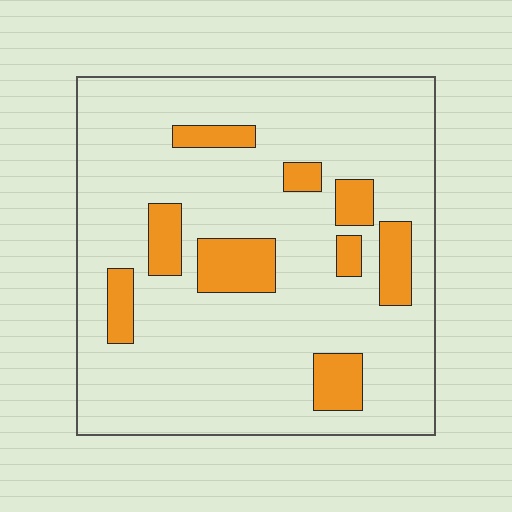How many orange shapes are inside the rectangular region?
9.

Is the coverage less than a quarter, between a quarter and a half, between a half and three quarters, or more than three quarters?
Less than a quarter.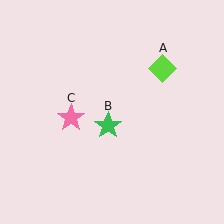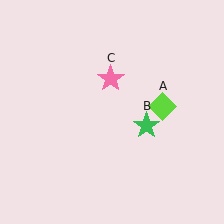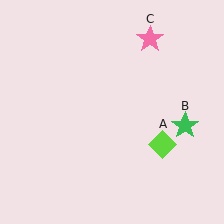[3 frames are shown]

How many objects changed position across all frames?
3 objects changed position: lime diamond (object A), green star (object B), pink star (object C).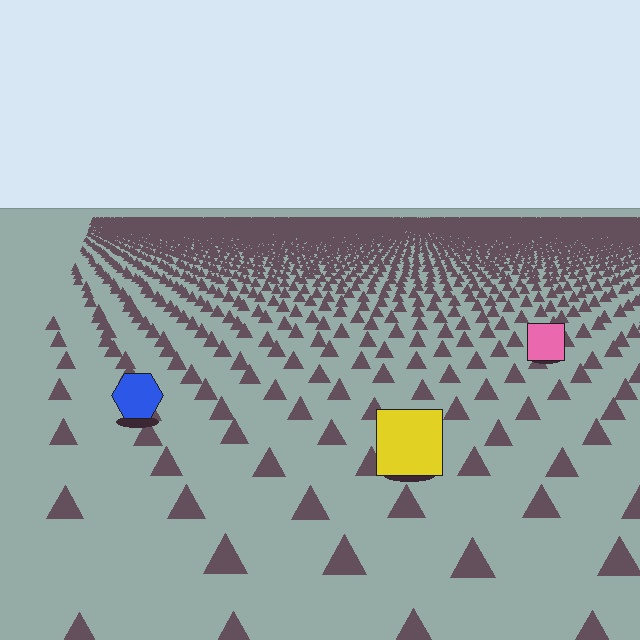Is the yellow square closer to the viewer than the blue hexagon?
Yes. The yellow square is closer — you can tell from the texture gradient: the ground texture is coarser near it.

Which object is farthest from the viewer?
The pink square is farthest from the viewer. It appears smaller and the ground texture around it is denser.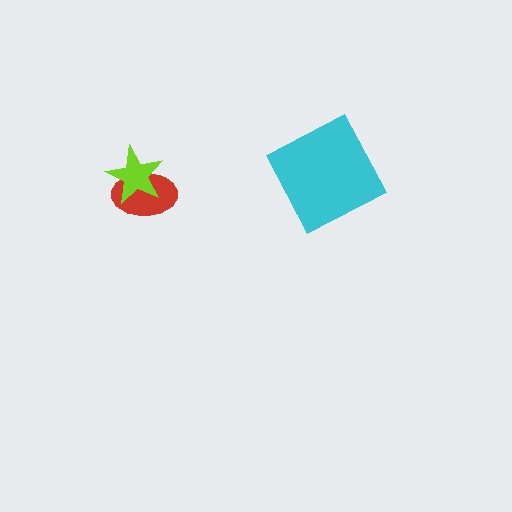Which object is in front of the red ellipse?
The lime star is in front of the red ellipse.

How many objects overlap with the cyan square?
0 objects overlap with the cyan square.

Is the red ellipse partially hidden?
Yes, it is partially covered by another shape.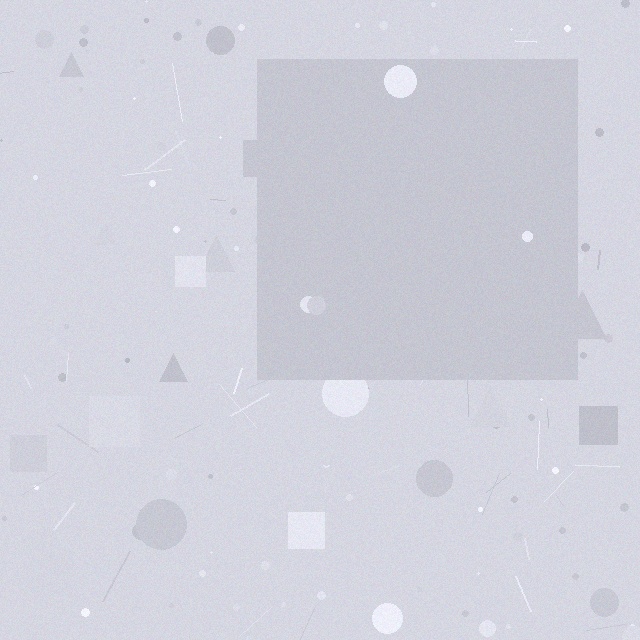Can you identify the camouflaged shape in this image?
The camouflaged shape is a square.